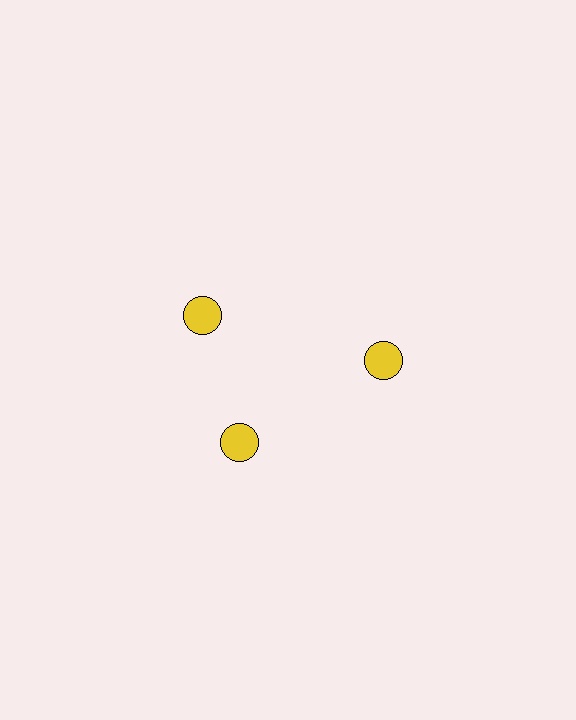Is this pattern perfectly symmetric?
No. The 3 yellow circles are arranged in a ring, but one element near the 11 o'clock position is rotated out of alignment along the ring, breaking the 3-fold rotational symmetry.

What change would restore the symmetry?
The symmetry would be restored by rotating it back into even spacing with its neighbors so that all 3 circles sit at equal angles and equal distance from the center.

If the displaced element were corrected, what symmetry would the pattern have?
It would have 3-fold rotational symmetry — the pattern would map onto itself every 120 degrees.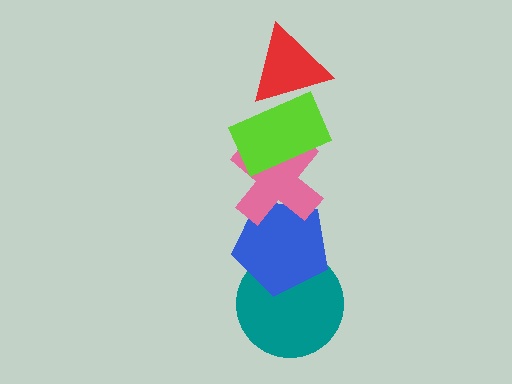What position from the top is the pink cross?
The pink cross is 3rd from the top.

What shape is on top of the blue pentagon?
The pink cross is on top of the blue pentagon.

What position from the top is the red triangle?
The red triangle is 1st from the top.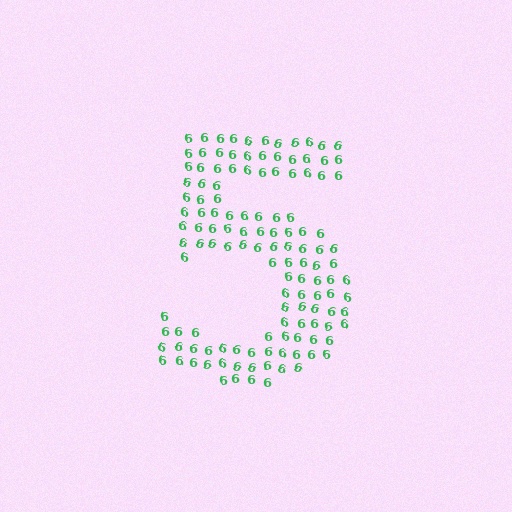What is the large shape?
The large shape is the digit 5.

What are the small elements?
The small elements are digit 6's.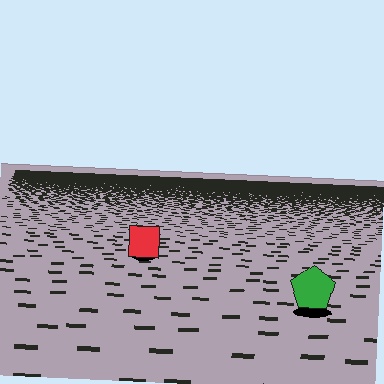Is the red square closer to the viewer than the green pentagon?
No. The green pentagon is closer — you can tell from the texture gradient: the ground texture is coarser near it.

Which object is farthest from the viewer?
The red square is farthest from the viewer. It appears smaller and the ground texture around it is denser.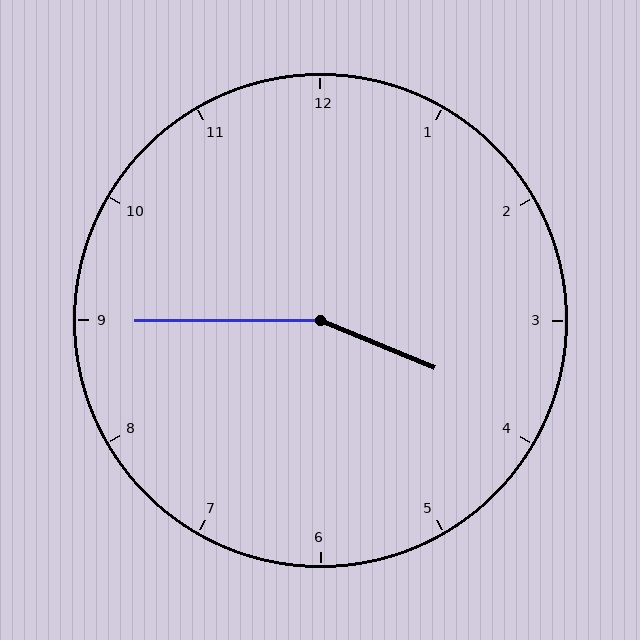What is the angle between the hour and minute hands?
Approximately 158 degrees.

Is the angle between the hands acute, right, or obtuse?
It is obtuse.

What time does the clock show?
3:45.